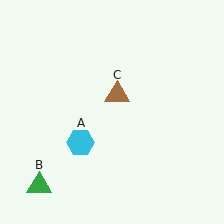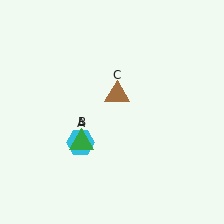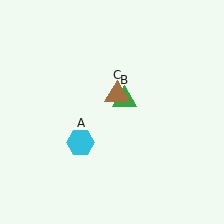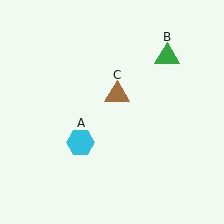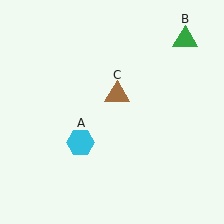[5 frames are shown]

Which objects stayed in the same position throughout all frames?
Cyan hexagon (object A) and brown triangle (object C) remained stationary.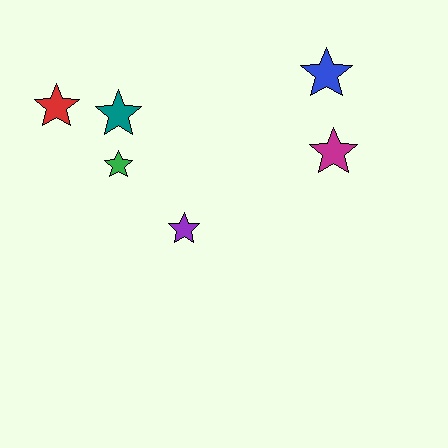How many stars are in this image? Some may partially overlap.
There are 6 stars.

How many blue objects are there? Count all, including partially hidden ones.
There is 1 blue object.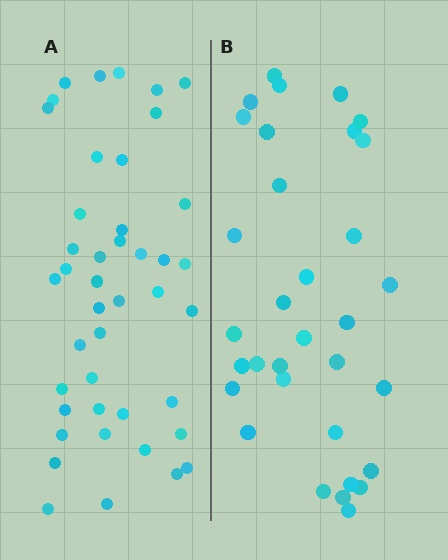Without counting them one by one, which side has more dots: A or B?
Region A (the left region) has more dots.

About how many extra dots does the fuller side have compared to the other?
Region A has roughly 10 or so more dots than region B.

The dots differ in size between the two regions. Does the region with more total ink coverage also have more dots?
No. Region B has more total ink coverage because its dots are larger, but region A actually contains more individual dots. Total area can be misleading — the number of items is what matters here.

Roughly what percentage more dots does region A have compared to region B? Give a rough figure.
About 30% more.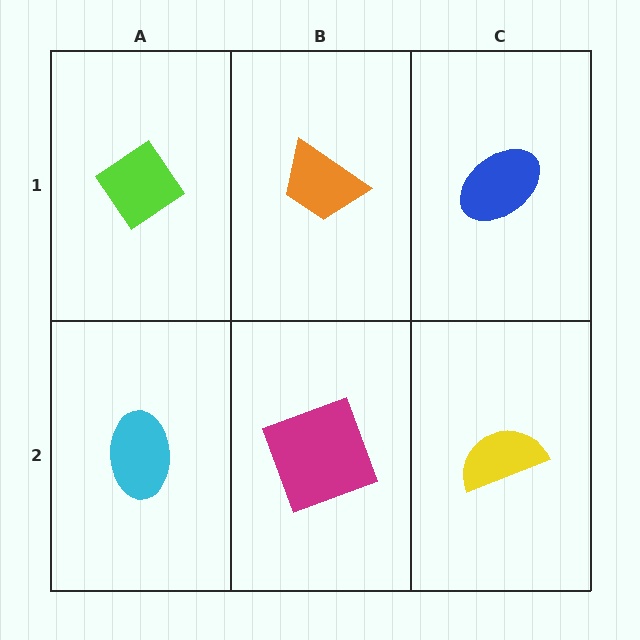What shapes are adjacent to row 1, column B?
A magenta square (row 2, column B), a lime diamond (row 1, column A), a blue ellipse (row 1, column C).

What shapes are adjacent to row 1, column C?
A yellow semicircle (row 2, column C), an orange trapezoid (row 1, column B).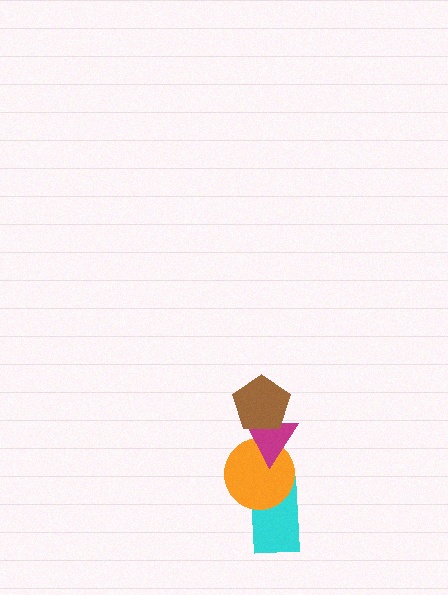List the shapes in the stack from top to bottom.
From top to bottom: the brown pentagon, the magenta triangle, the orange circle, the cyan rectangle.